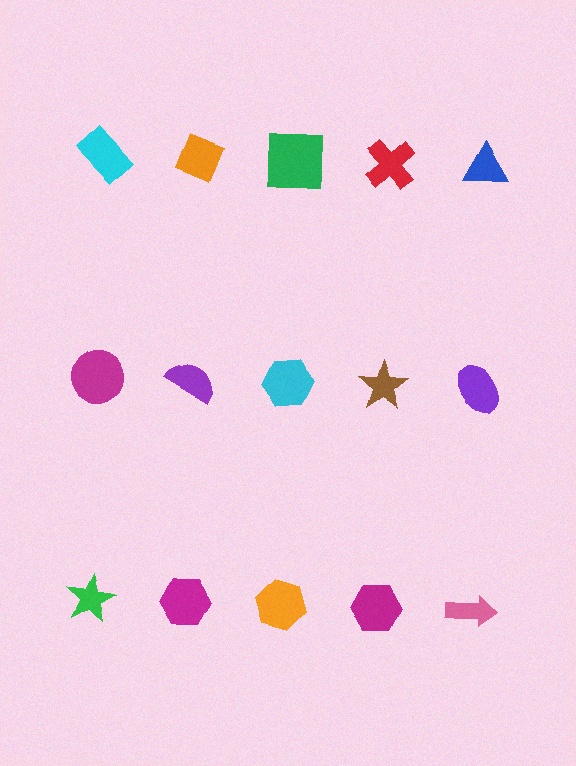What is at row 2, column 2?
A purple semicircle.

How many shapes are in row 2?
5 shapes.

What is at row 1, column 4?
A red cross.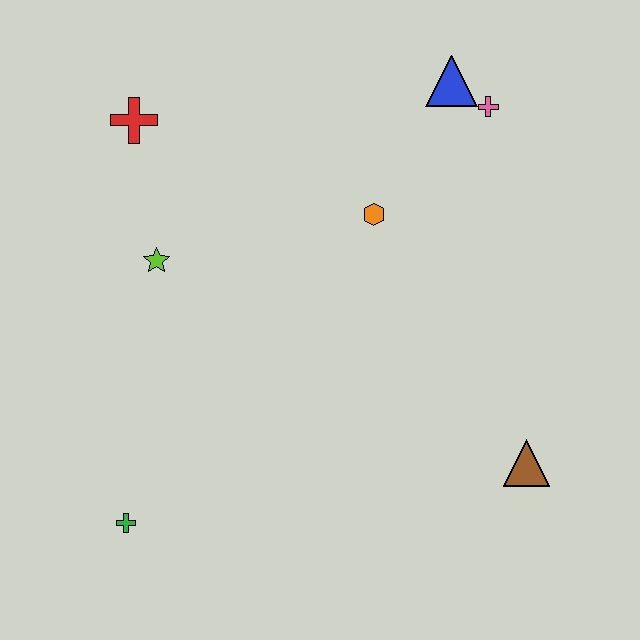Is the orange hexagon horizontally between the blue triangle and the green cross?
Yes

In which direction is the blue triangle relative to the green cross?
The blue triangle is above the green cross.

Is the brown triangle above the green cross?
Yes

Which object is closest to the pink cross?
The blue triangle is closest to the pink cross.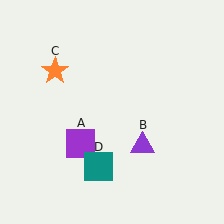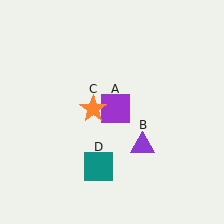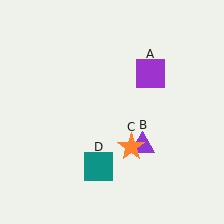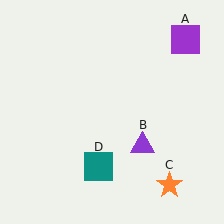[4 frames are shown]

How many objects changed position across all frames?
2 objects changed position: purple square (object A), orange star (object C).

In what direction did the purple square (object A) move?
The purple square (object A) moved up and to the right.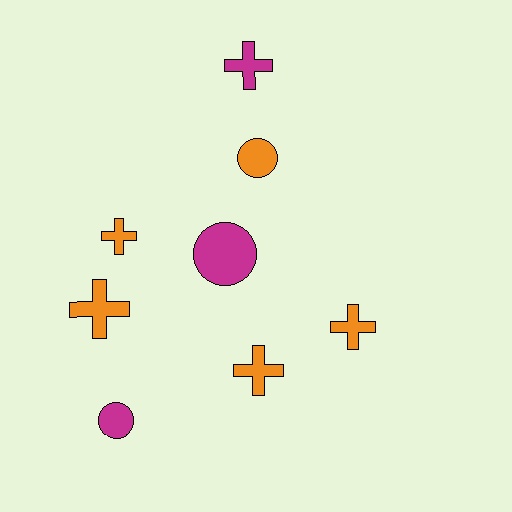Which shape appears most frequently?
Cross, with 5 objects.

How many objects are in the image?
There are 8 objects.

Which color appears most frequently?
Orange, with 5 objects.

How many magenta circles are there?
There are 2 magenta circles.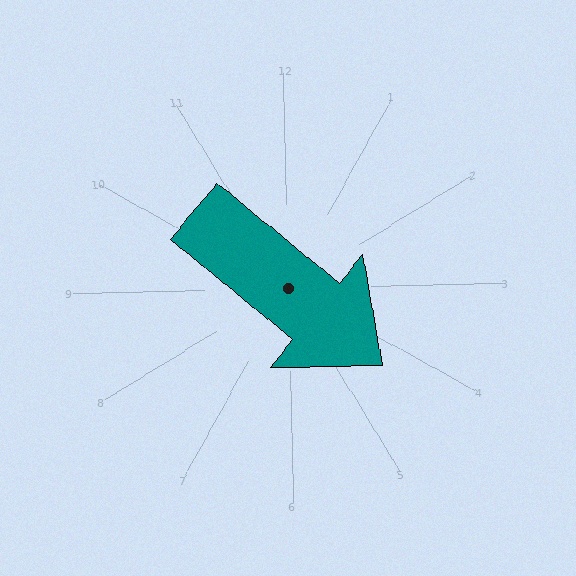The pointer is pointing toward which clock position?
Roughly 4 o'clock.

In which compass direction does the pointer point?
Southeast.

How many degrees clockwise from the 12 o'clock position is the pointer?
Approximately 131 degrees.